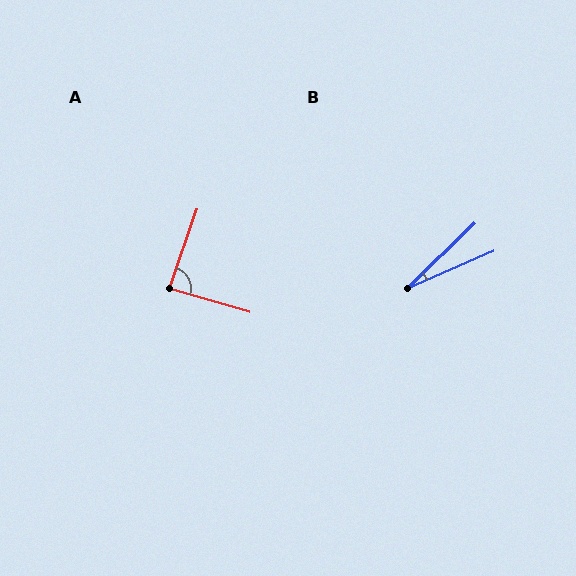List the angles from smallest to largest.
B (21°), A (87°).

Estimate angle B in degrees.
Approximately 21 degrees.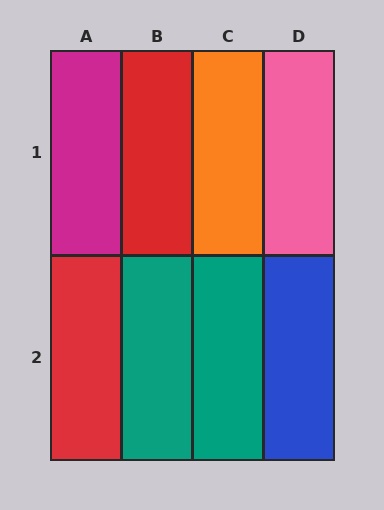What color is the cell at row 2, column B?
Teal.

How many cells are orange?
1 cell is orange.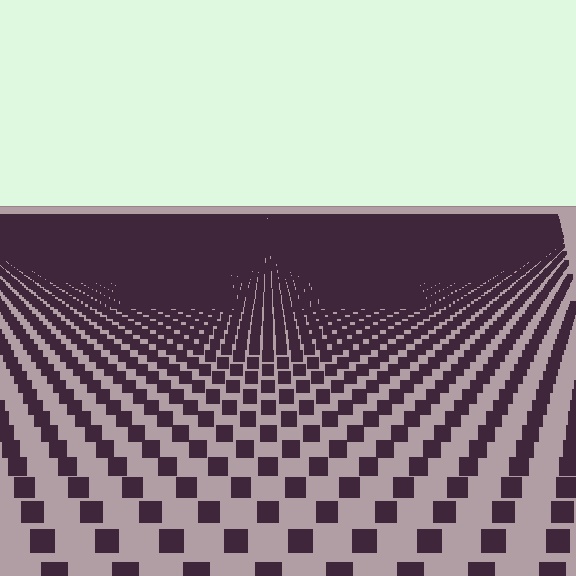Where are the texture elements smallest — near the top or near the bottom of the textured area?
Near the top.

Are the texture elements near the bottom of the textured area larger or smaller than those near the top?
Larger. Near the bottom, elements are closer to the viewer and appear at a bigger on-screen size.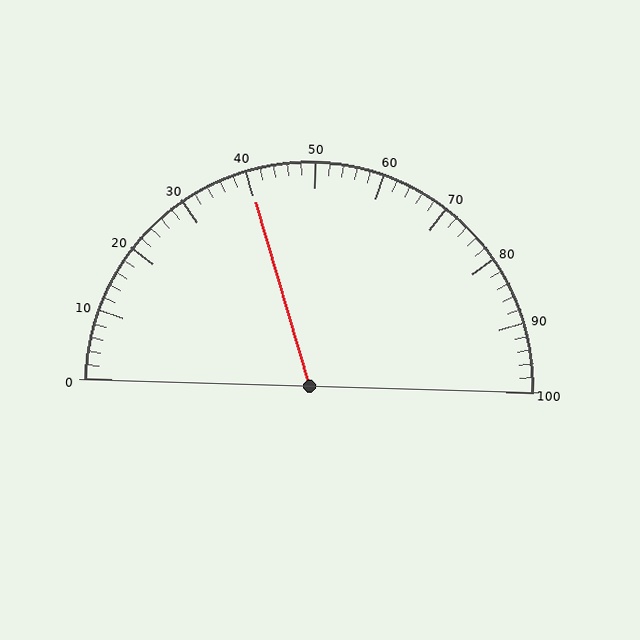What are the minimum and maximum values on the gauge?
The gauge ranges from 0 to 100.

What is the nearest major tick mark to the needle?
The nearest major tick mark is 40.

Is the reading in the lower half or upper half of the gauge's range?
The reading is in the lower half of the range (0 to 100).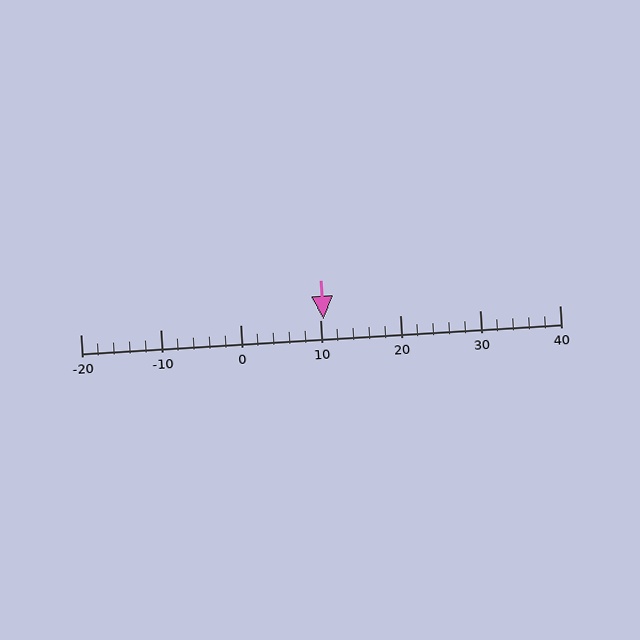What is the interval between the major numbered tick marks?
The major tick marks are spaced 10 units apart.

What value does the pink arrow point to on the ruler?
The pink arrow points to approximately 10.